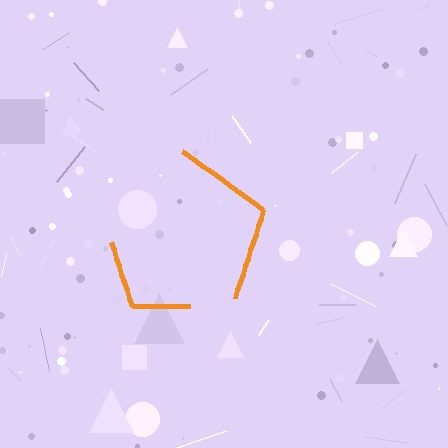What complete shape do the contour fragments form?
The contour fragments form a pentagon.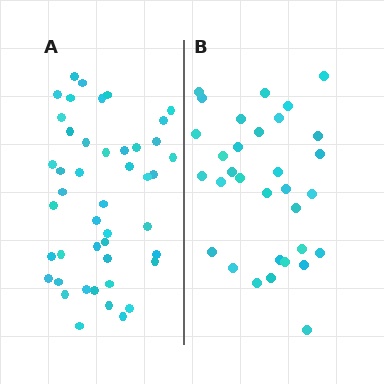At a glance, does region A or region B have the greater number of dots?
Region A (the left region) has more dots.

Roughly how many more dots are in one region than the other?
Region A has approximately 15 more dots than region B.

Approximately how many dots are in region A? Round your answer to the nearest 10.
About 40 dots. (The exact count is 45, which rounds to 40.)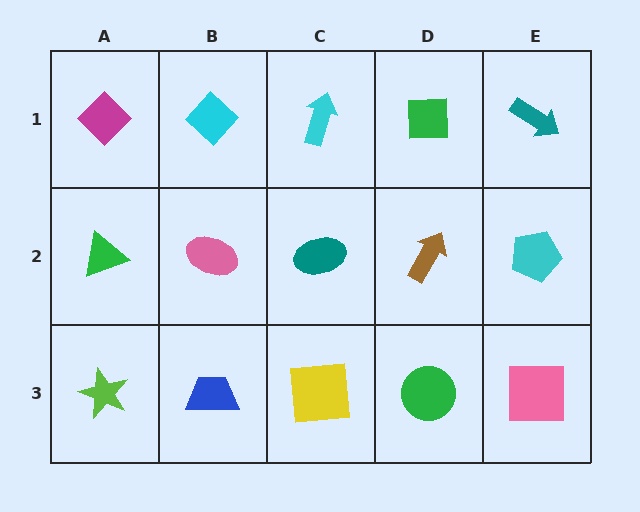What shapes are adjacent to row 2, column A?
A magenta diamond (row 1, column A), a lime star (row 3, column A), a pink ellipse (row 2, column B).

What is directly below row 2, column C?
A yellow square.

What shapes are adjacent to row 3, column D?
A brown arrow (row 2, column D), a yellow square (row 3, column C), a pink square (row 3, column E).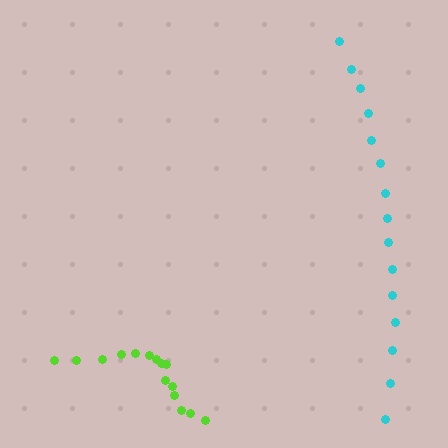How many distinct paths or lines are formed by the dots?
There are 2 distinct paths.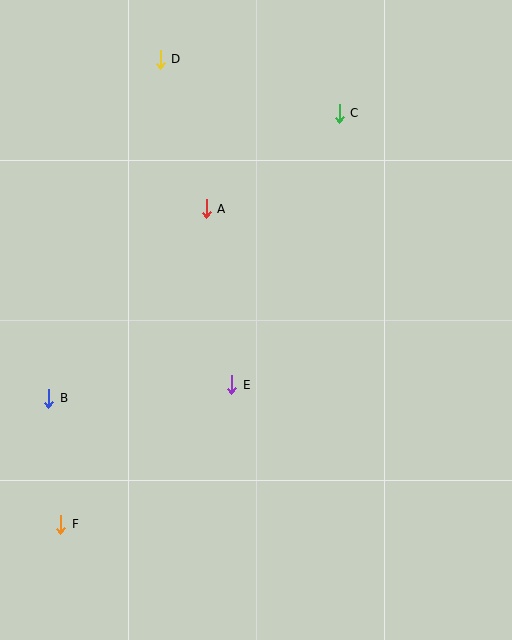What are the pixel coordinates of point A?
Point A is at (206, 209).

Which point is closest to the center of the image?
Point E at (232, 385) is closest to the center.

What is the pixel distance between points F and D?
The distance between F and D is 476 pixels.